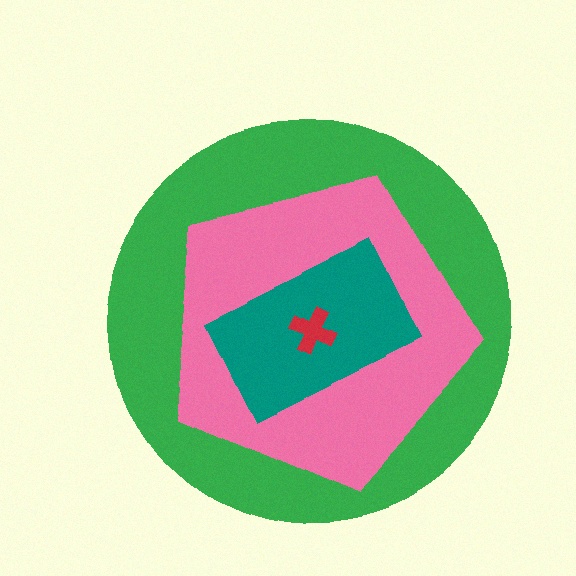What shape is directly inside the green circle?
The pink pentagon.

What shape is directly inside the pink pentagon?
The teal rectangle.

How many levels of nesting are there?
4.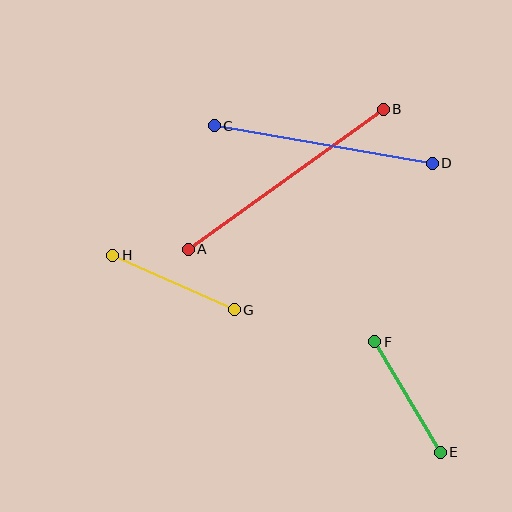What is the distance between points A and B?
The distance is approximately 240 pixels.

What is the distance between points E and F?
The distance is approximately 128 pixels.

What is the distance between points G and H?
The distance is approximately 133 pixels.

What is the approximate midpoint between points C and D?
The midpoint is at approximately (323, 145) pixels.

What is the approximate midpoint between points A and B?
The midpoint is at approximately (286, 179) pixels.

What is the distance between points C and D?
The distance is approximately 221 pixels.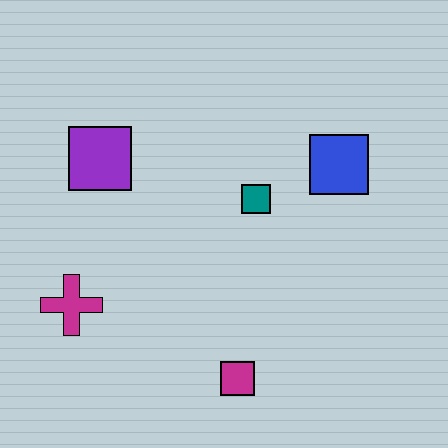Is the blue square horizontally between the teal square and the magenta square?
No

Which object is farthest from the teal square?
The magenta cross is farthest from the teal square.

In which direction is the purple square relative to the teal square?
The purple square is to the left of the teal square.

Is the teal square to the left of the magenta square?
No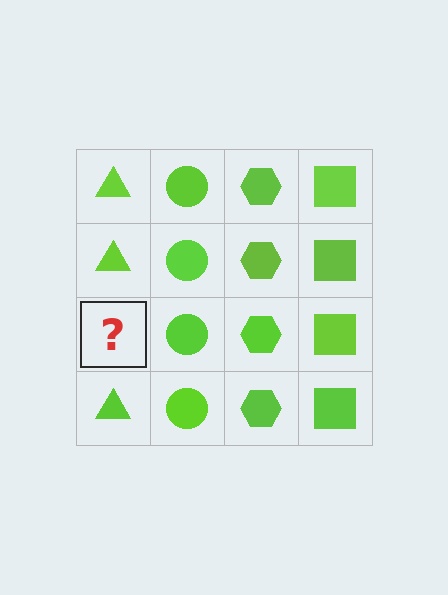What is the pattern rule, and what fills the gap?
The rule is that each column has a consistent shape. The gap should be filled with a lime triangle.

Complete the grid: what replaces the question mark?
The question mark should be replaced with a lime triangle.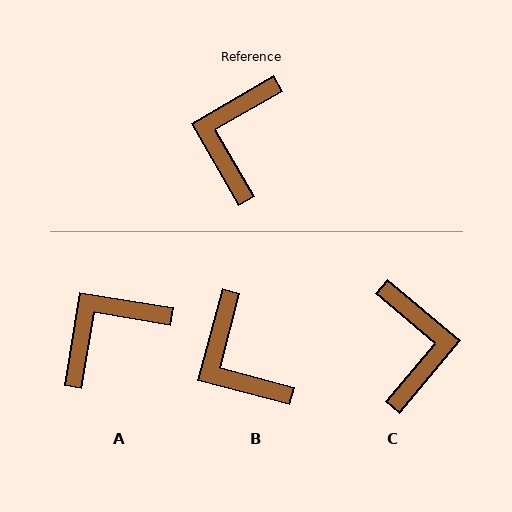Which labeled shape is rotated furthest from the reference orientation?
C, about 160 degrees away.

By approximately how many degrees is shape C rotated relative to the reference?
Approximately 160 degrees clockwise.